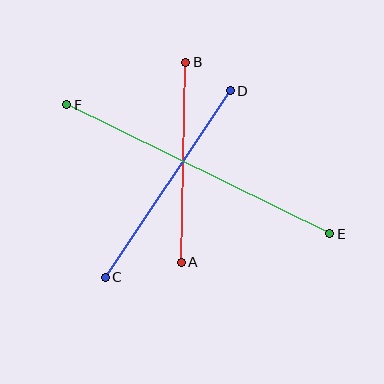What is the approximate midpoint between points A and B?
The midpoint is at approximately (184, 162) pixels.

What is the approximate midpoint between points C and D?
The midpoint is at approximately (168, 184) pixels.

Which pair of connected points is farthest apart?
Points E and F are farthest apart.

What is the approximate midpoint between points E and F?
The midpoint is at approximately (198, 169) pixels.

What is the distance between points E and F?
The distance is approximately 293 pixels.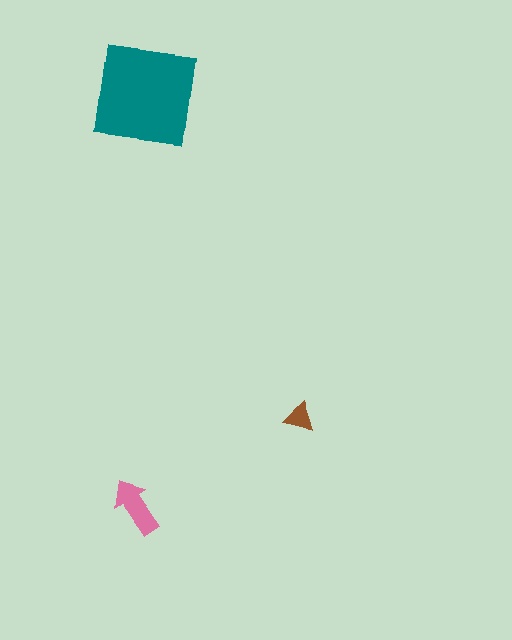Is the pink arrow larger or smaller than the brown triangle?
Larger.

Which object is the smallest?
The brown triangle.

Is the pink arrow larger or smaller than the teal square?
Smaller.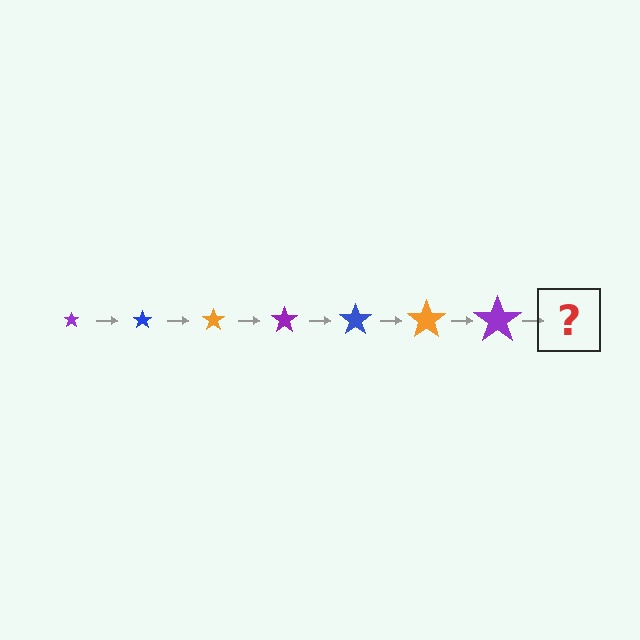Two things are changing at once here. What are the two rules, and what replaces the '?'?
The two rules are that the star grows larger each step and the color cycles through purple, blue, and orange. The '?' should be a blue star, larger than the previous one.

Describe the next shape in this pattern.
It should be a blue star, larger than the previous one.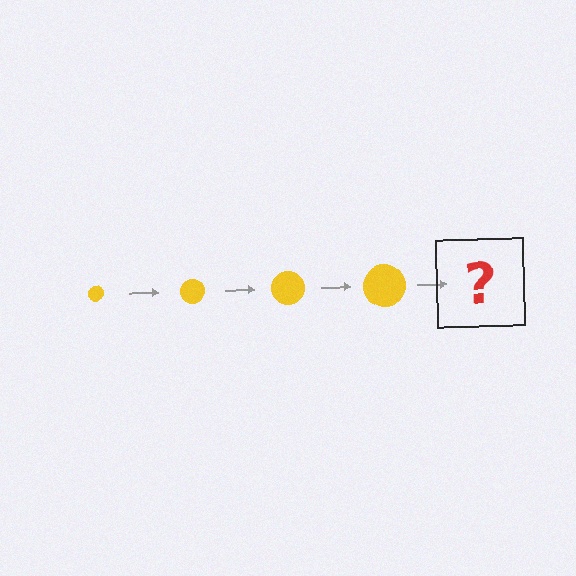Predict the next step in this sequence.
The next step is a yellow circle, larger than the previous one.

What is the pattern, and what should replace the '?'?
The pattern is that the circle gets progressively larger each step. The '?' should be a yellow circle, larger than the previous one.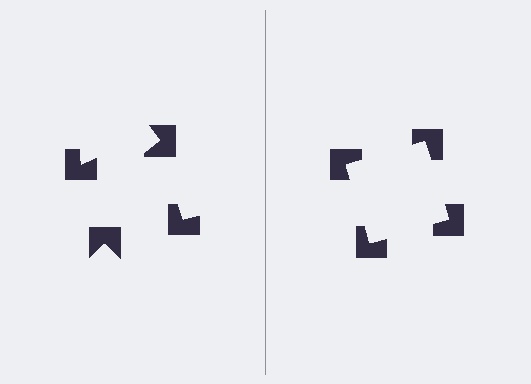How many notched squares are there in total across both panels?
8 — 4 on each side.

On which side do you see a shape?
An illusory square appears on the right side. On the left side the wedge cuts are rotated, so no coherent shape forms.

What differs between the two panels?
The notched squares are positioned identically on both sides; only the wedge orientations differ. On the right they align to a square; on the left they are misaligned.